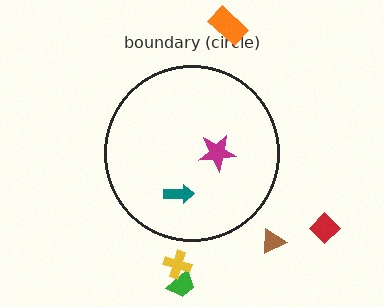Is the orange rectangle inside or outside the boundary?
Outside.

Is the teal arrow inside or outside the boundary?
Inside.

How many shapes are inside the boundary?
2 inside, 5 outside.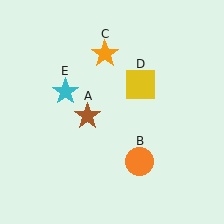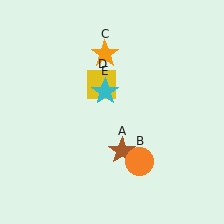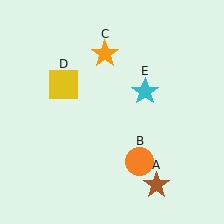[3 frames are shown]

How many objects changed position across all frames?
3 objects changed position: brown star (object A), yellow square (object D), cyan star (object E).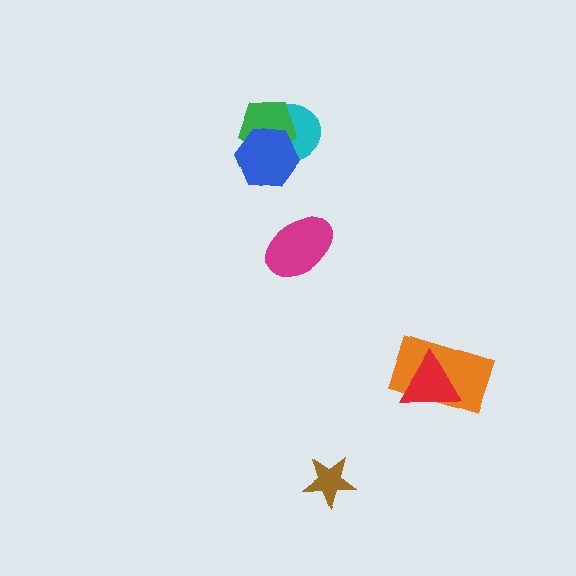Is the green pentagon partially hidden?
Yes, it is partially covered by another shape.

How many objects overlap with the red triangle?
1 object overlaps with the red triangle.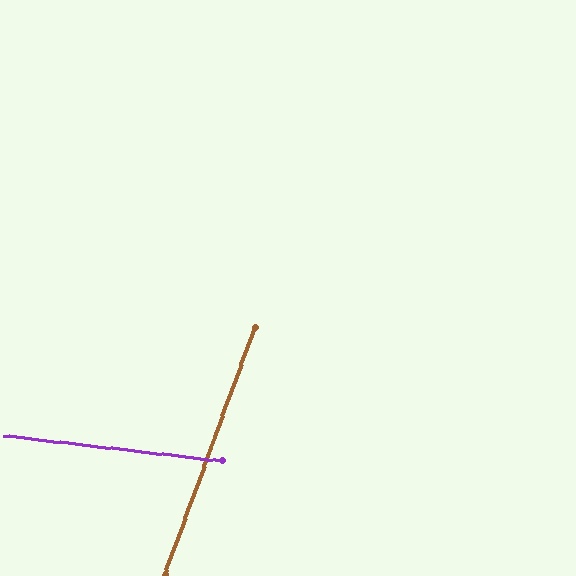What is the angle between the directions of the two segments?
Approximately 77 degrees.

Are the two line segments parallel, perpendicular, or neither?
Neither parallel nor perpendicular — they differ by about 77°.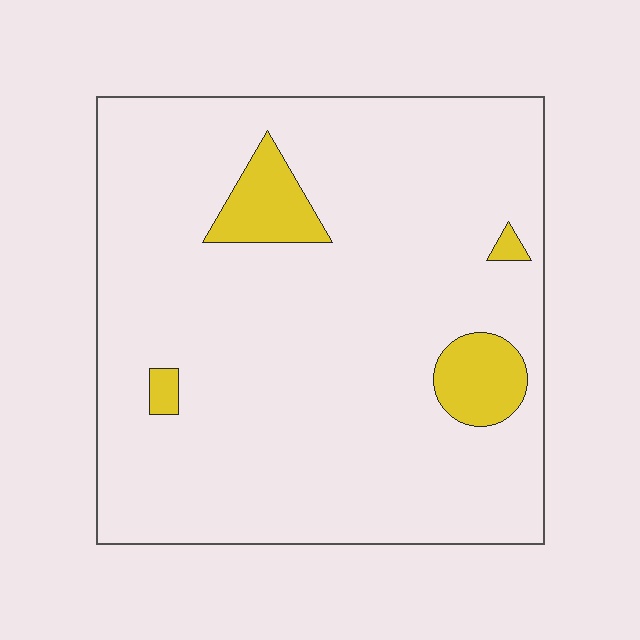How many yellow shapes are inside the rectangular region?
4.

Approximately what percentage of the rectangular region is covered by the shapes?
Approximately 10%.